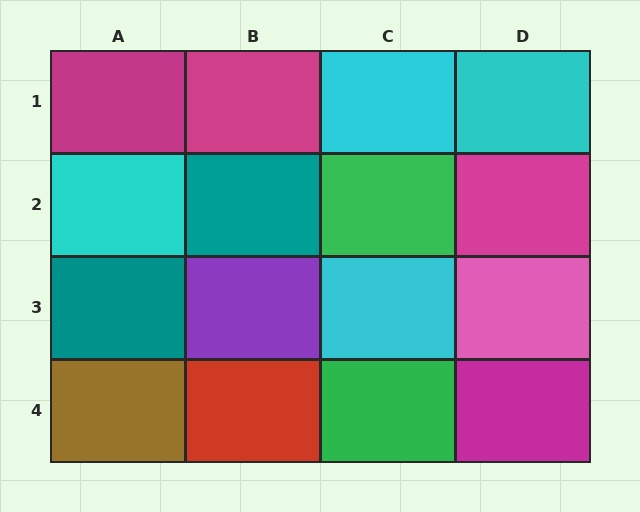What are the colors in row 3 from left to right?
Teal, purple, cyan, pink.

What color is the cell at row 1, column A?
Magenta.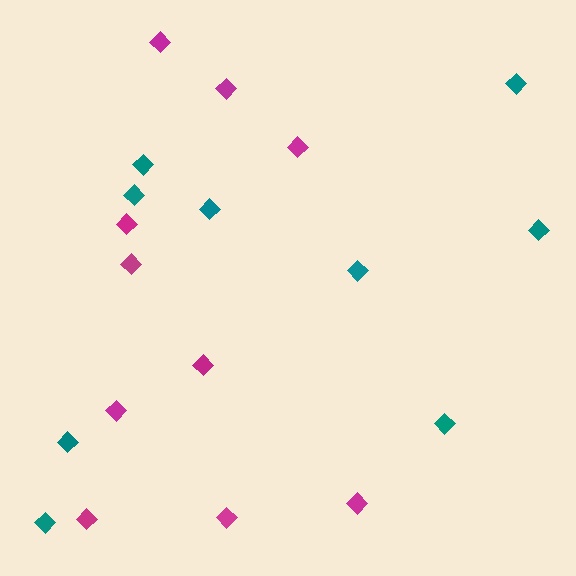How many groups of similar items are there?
There are 2 groups: one group of magenta diamonds (10) and one group of teal diamonds (9).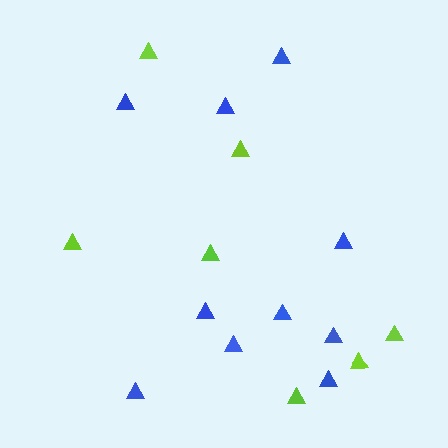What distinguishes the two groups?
There are 2 groups: one group of blue triangles (10) and one group of lime triangles (7).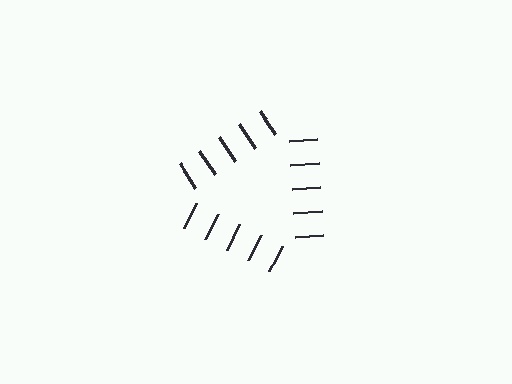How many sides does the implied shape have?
3 sides — the line-ends trace a triangle.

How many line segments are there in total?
15 — 5 along each of the 3 edges.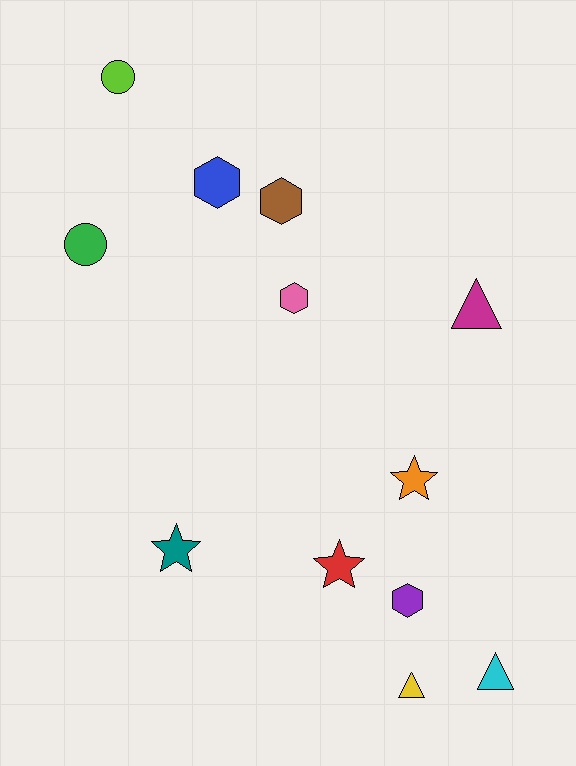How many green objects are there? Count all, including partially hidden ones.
There is 1 green object.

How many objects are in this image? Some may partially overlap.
There are 12 objects.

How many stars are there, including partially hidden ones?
There are 3 stars.